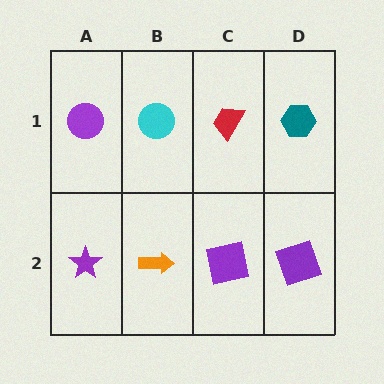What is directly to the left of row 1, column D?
A red trapezoid.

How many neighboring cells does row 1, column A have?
2.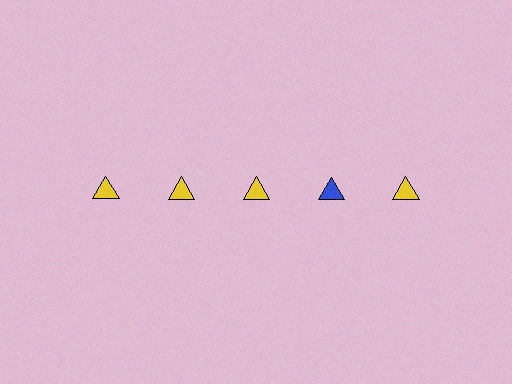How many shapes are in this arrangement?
There are 5 shapes arranged in a grid pattern.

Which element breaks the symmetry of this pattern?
The blue triangle in the top row, second from right column breaks the symmetry. All other shapes are yellow triangles.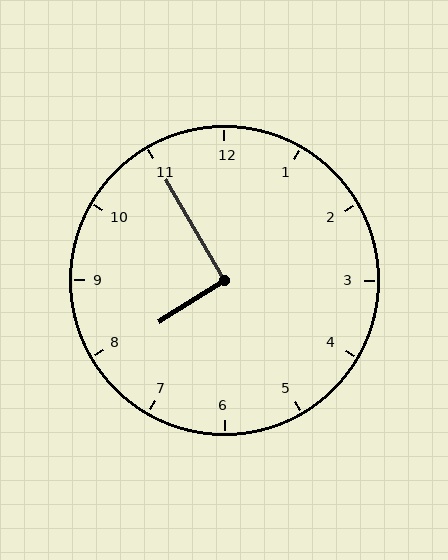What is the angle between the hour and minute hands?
Approximately 92 degrees.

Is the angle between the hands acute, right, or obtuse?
It is right.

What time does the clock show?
7:55.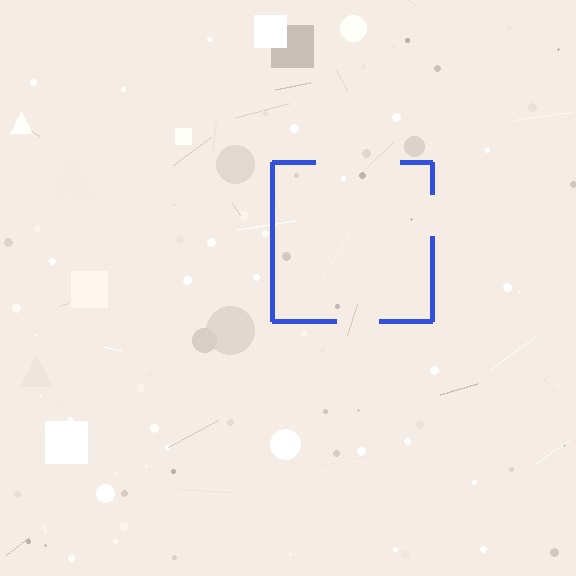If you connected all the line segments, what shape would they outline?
They would outline a square.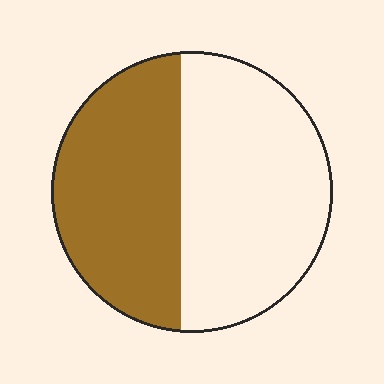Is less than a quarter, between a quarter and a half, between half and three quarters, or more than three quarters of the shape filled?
Between a quarter and a half.